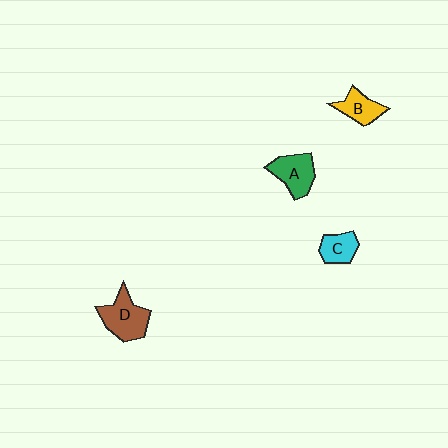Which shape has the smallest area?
Shape C (cyan).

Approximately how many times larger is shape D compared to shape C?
Approximately 1.6 times.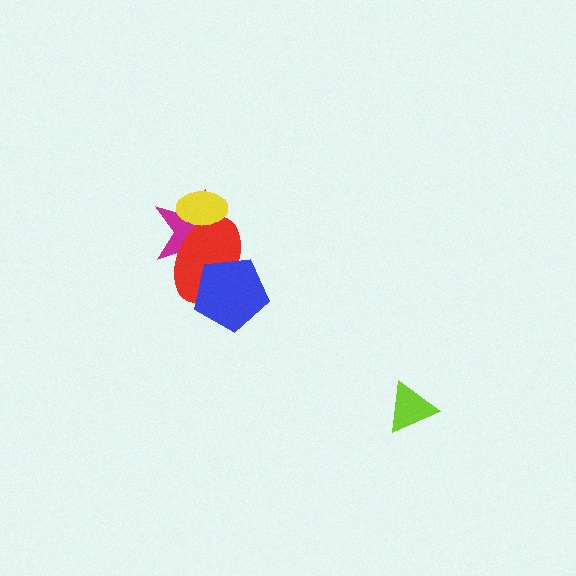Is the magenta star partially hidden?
Yes, it is partially covered by another shape.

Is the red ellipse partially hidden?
Yes, it is partially covered by another shape.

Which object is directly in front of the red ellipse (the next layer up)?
The yellow ellipse is directly in front of the red ellipse.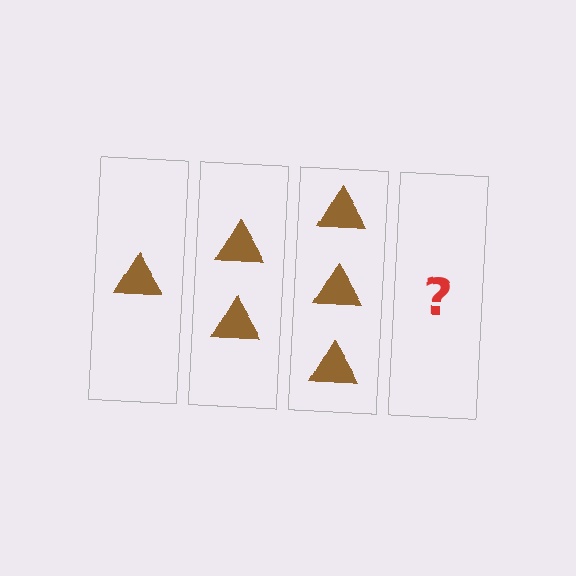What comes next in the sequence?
The next element should be 4 triangles.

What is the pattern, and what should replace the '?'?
The pattern is that each step adds one more triangle. The '?' should be 4 triangles.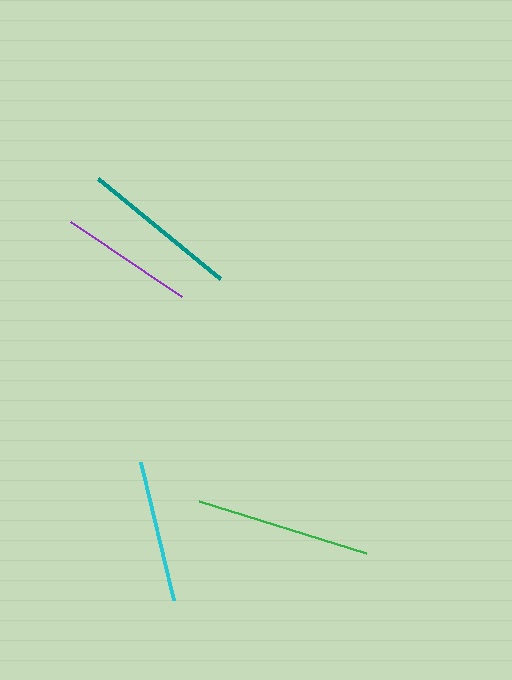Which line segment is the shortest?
The purple line is the shortest at approximately 135 pixels.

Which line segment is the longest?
The green line is the longest at approximately 175 pixels.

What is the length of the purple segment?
The purple segment is approximately 135 pixels long.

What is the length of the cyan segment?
The cyan segment is approximately 142 pixels long.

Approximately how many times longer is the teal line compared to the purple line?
The teal line is approximately 1.2 times the length of the purple line.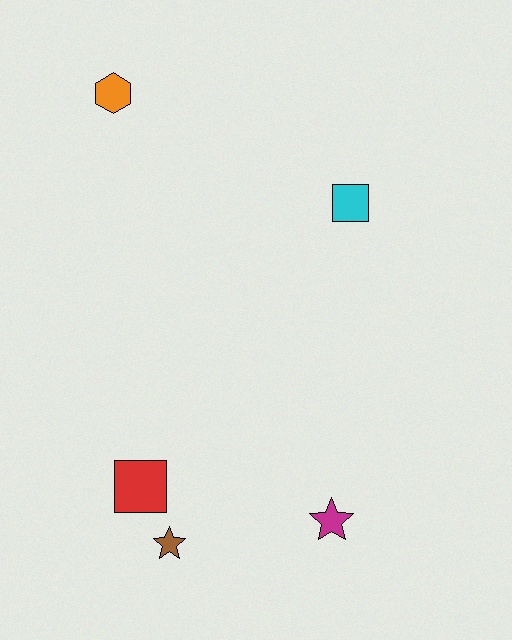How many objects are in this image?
There are 5 objects.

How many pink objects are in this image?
There are no pink objects.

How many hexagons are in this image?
There is 1 hexagon.